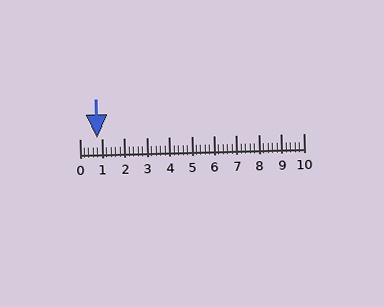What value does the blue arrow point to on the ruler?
The blue arrow points to approximately 0.8.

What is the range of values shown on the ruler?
The ruler shows values from 0 to 10.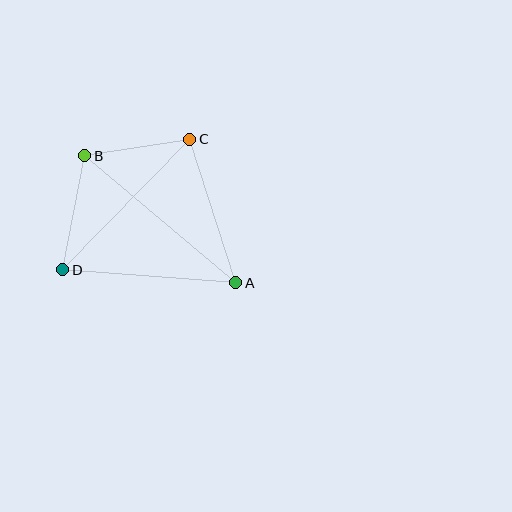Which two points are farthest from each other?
Points A and B are farthest from each other.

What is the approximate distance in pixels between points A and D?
The distance between A and D is approximately 174 pixels.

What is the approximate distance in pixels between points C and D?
The distance between C and D is approximately 182 pixels.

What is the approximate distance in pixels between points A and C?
The distance between A and C is approximately 151 pixels.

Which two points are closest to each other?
Points B and C are closest to each other.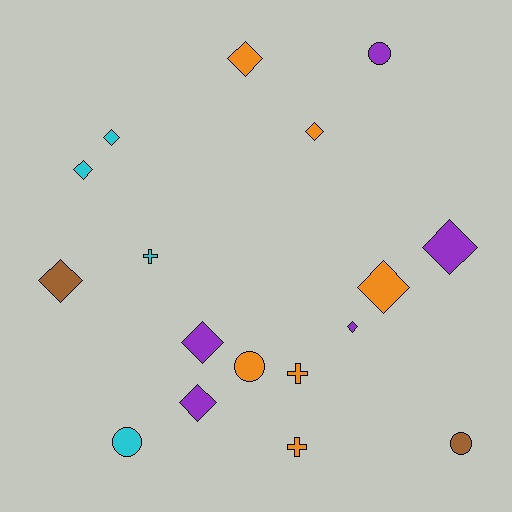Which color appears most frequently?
Orange, with 6 objects.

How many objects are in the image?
There are 17 objects.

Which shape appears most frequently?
Diamond, with 10 objects.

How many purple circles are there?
There is 1 purple circle.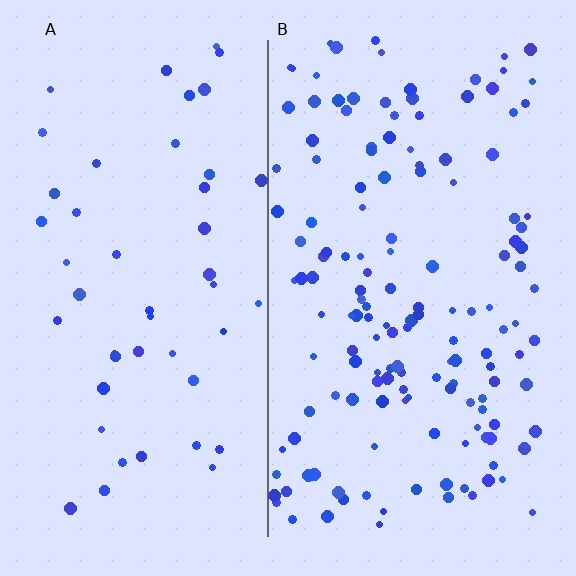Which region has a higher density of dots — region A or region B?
B (the right).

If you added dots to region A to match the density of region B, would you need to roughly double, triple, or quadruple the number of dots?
Approximately triple.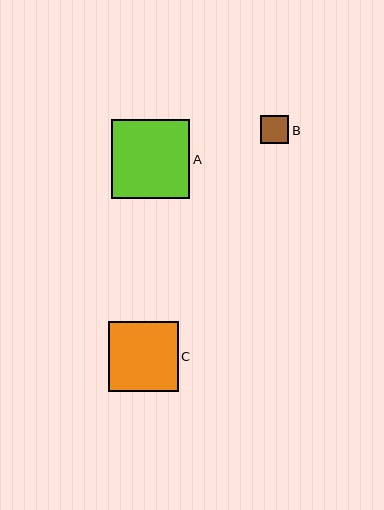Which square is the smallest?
Square B is the smallest with a size of approximately 28 pixels.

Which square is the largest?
Square A is the largest with a size of approximately 78 pixels.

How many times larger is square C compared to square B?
Square C is approximately 2.5 times the size of square B.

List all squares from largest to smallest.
From largest to smallest: A, C, B.